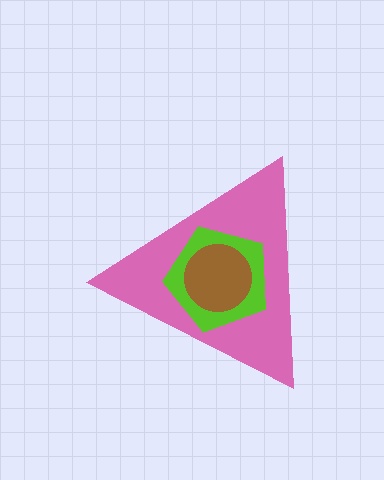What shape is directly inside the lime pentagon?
The brown circle.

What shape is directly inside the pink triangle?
The lime pentagon.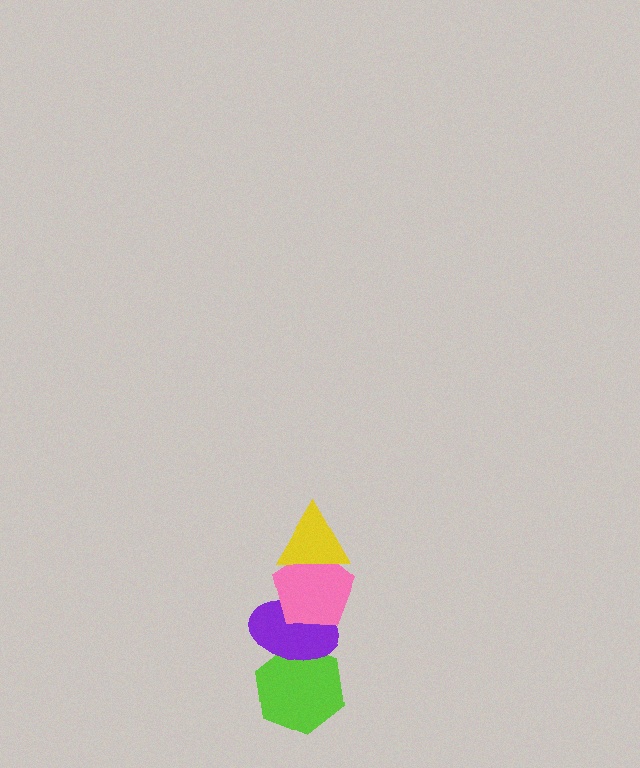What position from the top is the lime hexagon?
The lime hexagon is 4th from the top.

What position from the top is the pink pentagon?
The pink pentagon is 2nd from the top.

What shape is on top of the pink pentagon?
The yellow triangle is on top of the pink pentagon.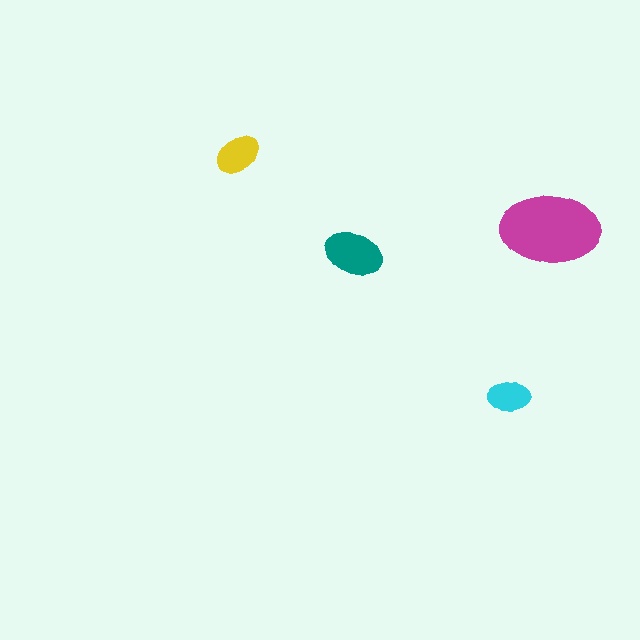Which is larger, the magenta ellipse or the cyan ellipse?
The magenta one.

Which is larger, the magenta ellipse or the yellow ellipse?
The magenta one.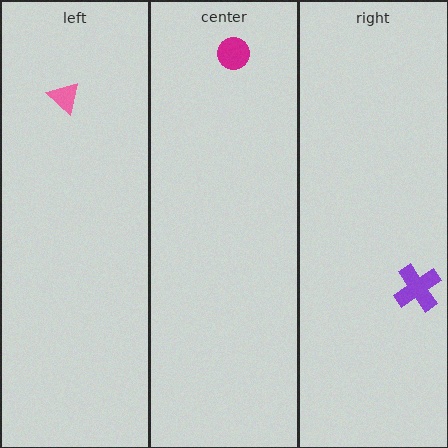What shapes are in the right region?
The purple cross.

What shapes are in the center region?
The magenta circle.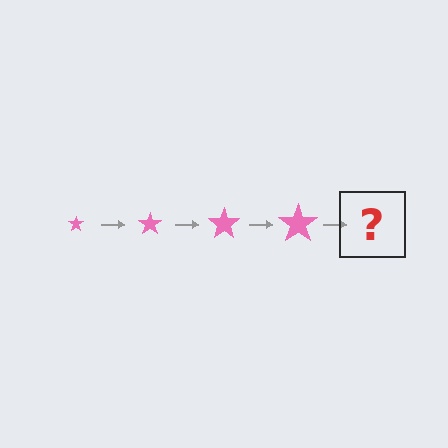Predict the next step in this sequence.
The next step is a pink star, larger than the previous one.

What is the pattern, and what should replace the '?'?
The pattern is that the star gets progressively larger each step. The '?' should be a pink star, larger than the previous one.